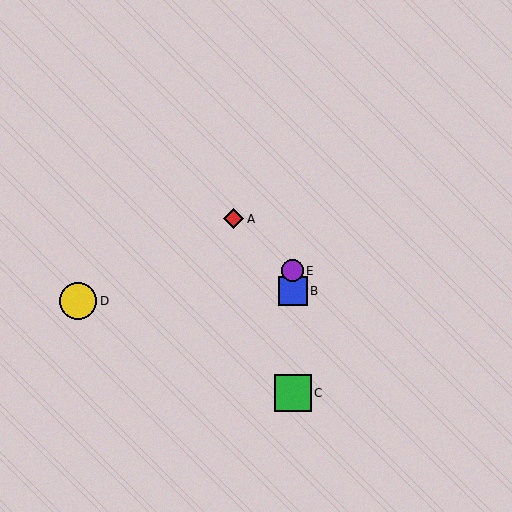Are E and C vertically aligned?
Yes, both are at x≈293.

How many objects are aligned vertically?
3 objects (B, C, E) are aligned vertically.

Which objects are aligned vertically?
Objects B, C, E are aligned vertically.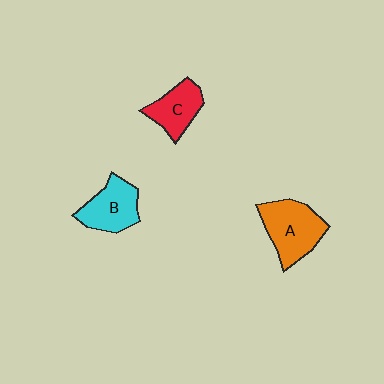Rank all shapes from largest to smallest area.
From largest to smallest: A (orange), B (cyan), C (red).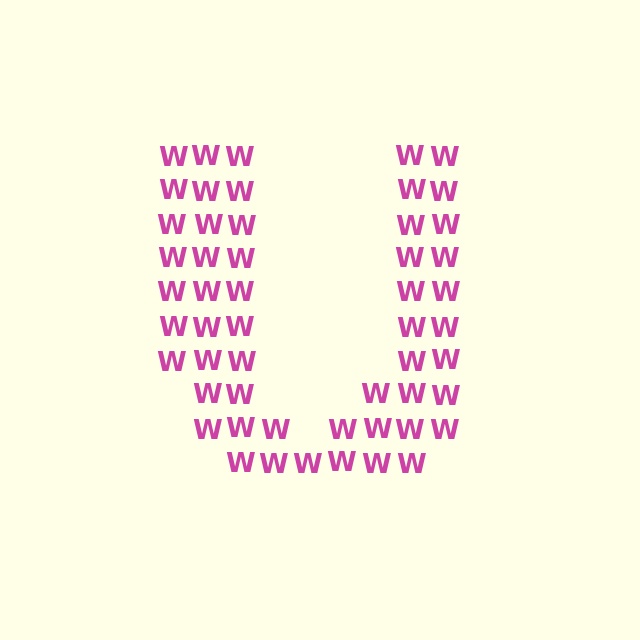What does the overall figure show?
The overall figure shows the letter U.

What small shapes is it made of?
It is made of small letter W's.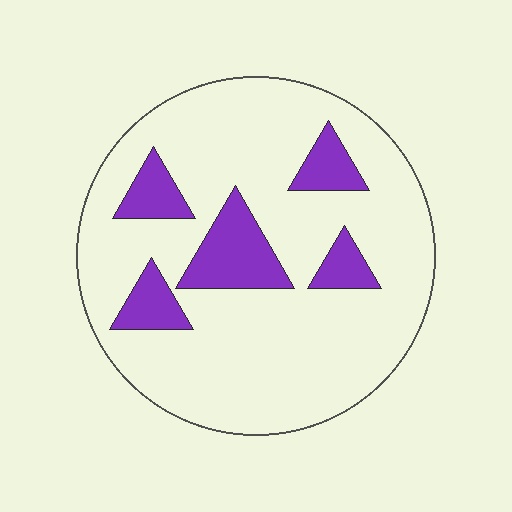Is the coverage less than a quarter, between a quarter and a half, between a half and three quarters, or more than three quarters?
Less than a quarter.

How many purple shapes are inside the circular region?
5.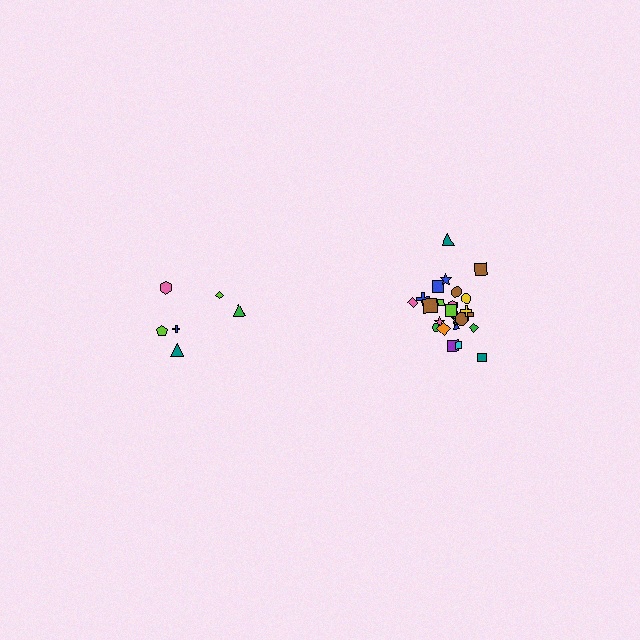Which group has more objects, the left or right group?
The right group.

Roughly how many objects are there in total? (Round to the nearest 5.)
Roughly 30 objects in total.